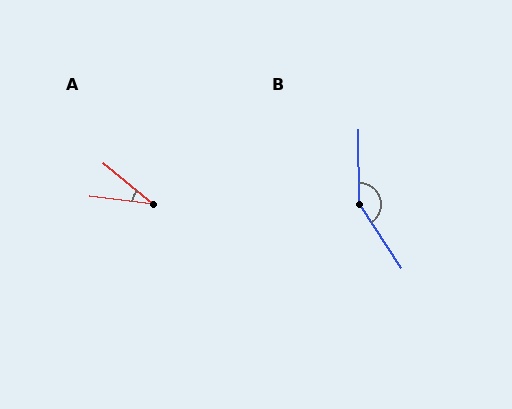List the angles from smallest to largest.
A (33°), B (147°).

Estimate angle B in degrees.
Approximately 147 degrees.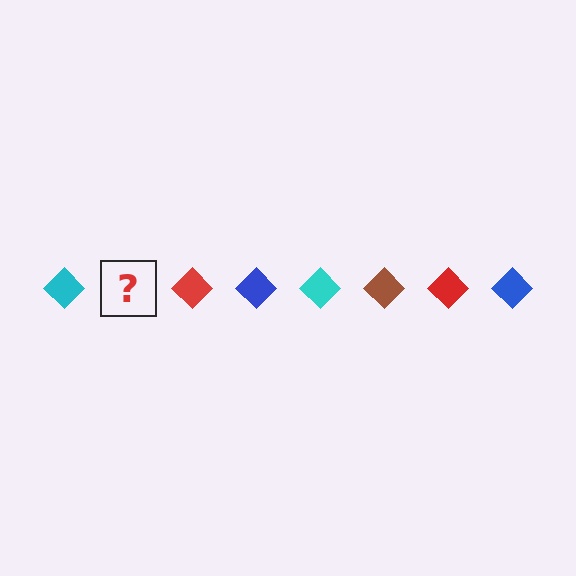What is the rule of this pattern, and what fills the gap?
The rule is that the pattern cycles through cyan, brown, red, blue diamonds. The gap should be filled with a brown diamond.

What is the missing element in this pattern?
The missing element is a brown diamond.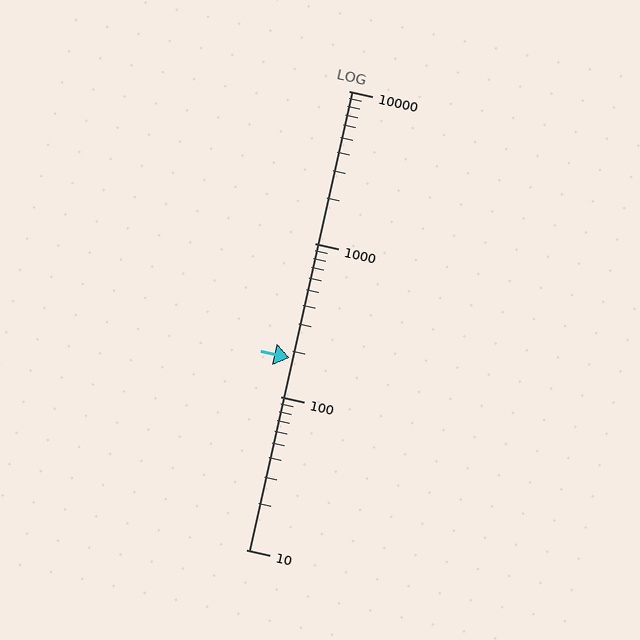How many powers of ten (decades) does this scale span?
The scale spans 3 decades, from 10 to 10000.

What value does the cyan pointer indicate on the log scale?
The pointer indicates approximately 180.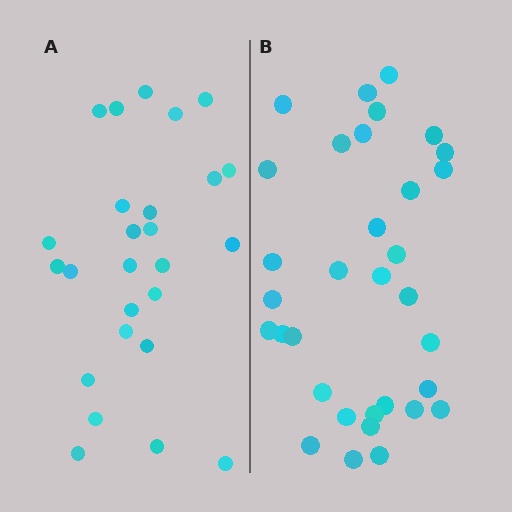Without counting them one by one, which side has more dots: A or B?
Region B (the right region) has more dots.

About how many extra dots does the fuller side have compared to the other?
Region B has roughly 8 or so more dots than region A.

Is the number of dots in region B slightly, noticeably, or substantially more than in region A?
Region B has noticeably more, but not dramatically so. The ratio is roughly 1.3 to 1.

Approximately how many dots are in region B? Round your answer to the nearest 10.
About 30 dots. (The exact count is 33, which rounds to 30.)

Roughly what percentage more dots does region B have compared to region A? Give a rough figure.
About 25% more.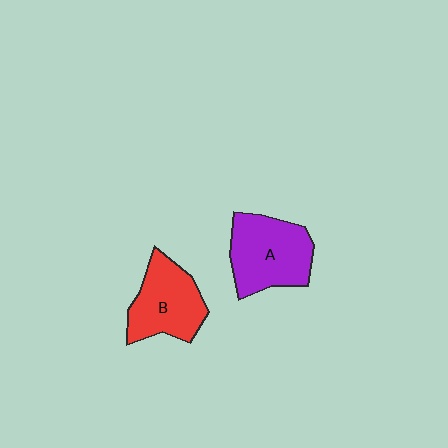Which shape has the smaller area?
Shape B (red).